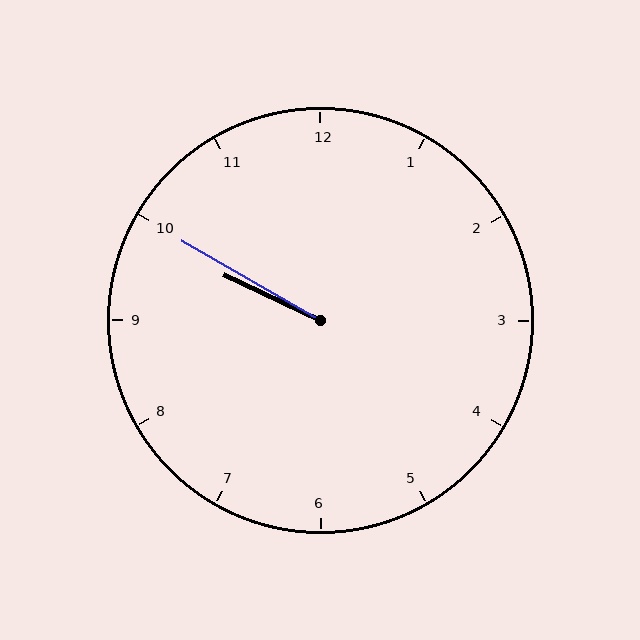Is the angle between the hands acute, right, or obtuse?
It is acute.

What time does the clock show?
9:50.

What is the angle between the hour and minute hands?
Approximately 5 degrees.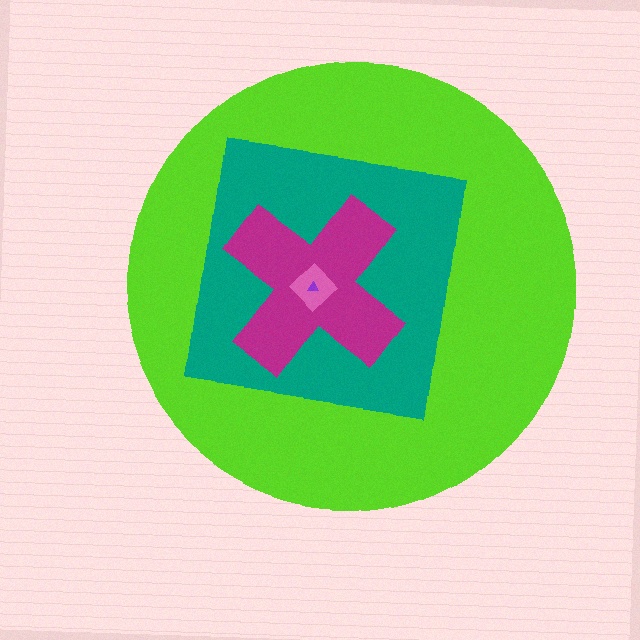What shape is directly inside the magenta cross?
The pink diamond.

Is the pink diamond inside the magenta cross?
Yes.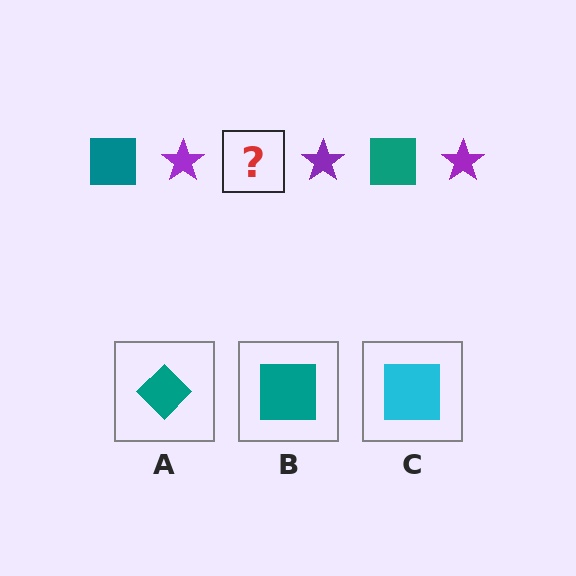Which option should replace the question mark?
Option B.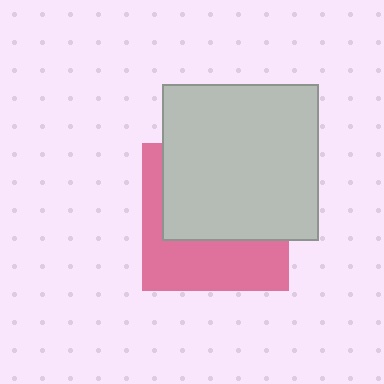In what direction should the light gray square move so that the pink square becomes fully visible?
The light gray square should move up. That is the shortest direction to clear the overlap and leave the pink square fully visible.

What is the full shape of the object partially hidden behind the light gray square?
The partially hidden object is a pink square.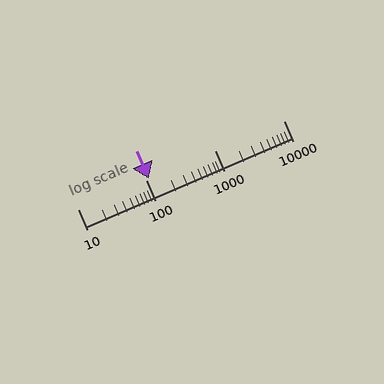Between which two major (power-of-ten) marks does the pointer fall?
The pointer is between 100 and 1000.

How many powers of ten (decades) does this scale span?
The scale spans 3 decades, from 10 to 10000.